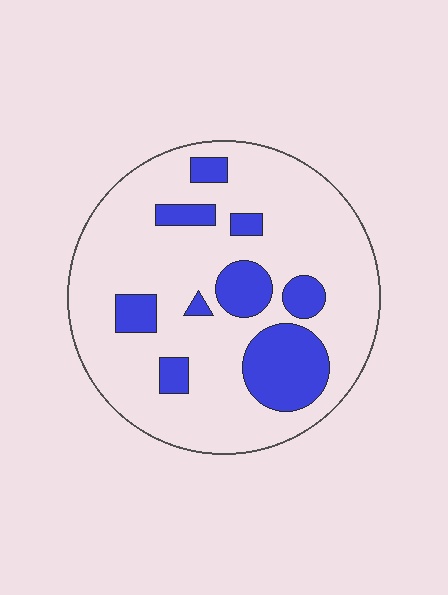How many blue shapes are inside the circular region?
9.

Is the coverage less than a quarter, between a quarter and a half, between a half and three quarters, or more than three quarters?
Less than a quarter.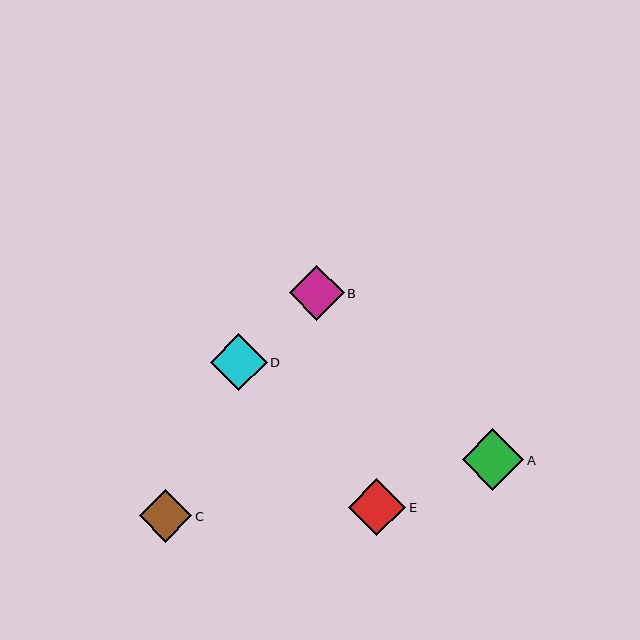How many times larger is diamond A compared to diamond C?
Diamond A is approximately 1.2 times the size of diamond C.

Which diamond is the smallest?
Diamond C is the smallest with a size of approximately 53 pixels.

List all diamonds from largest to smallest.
From largest to smallest: A, E, D, B, C.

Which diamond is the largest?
Diamond A is the largest with a size of approximately 62 pixels.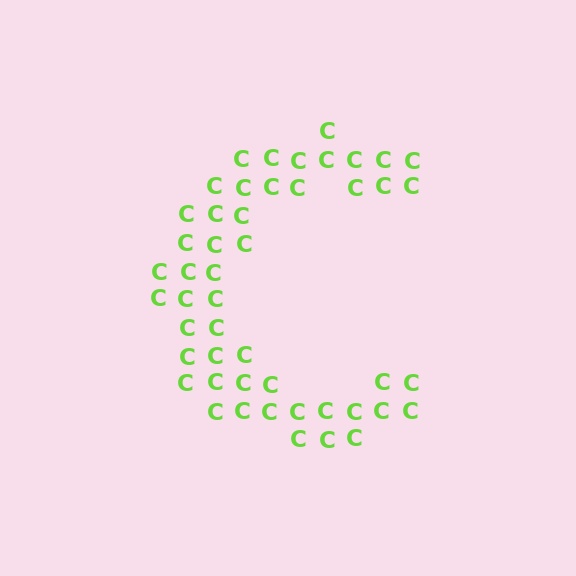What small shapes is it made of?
It is made of small letter C's.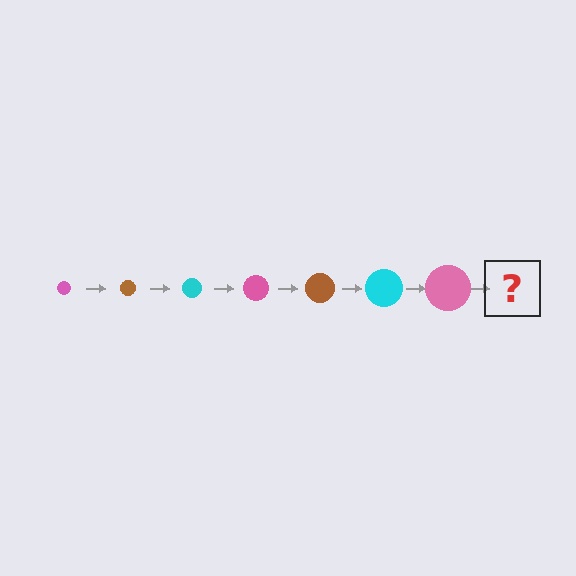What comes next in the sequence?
The next element should be a brown circle, larger than the previous one.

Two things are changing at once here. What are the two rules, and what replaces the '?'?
The two rules are that the circle grows larger each step and the color cycles through pink, brown, and cyan. The '?' should be a brown circle, larger than the previous one.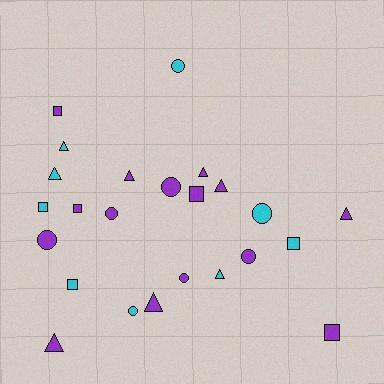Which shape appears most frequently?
Triangle, with 9 objects.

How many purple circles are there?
There are 5 purple circles.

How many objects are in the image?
There are 24 objects.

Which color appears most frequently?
Purple, with 15 objects.